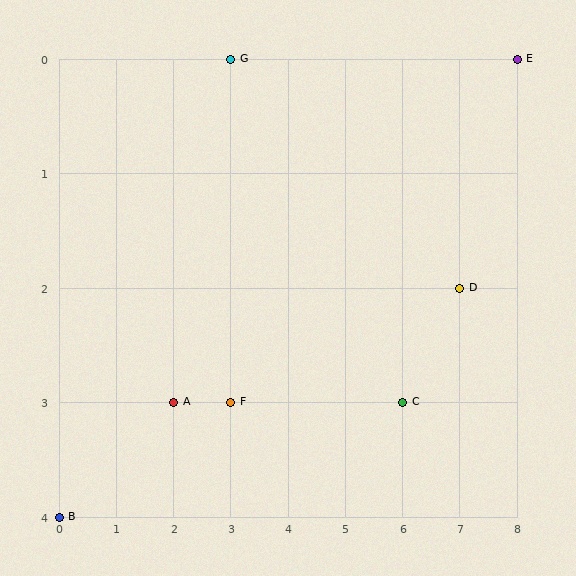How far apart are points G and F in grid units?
Points G and F are 3 rows apart.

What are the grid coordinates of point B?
Point B is at grid coordinates (0, 4).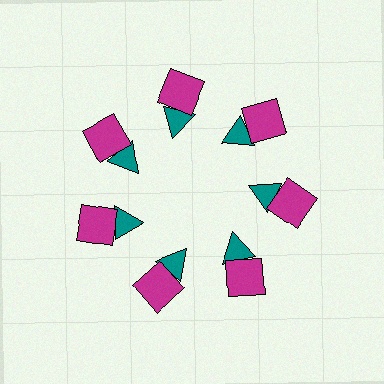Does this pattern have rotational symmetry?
Yes, this pattern has 7-fold rotational symmetry. It looks the same after rotating 51 degrees around the center.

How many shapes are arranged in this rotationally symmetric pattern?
There are 14 shapes, arranged in 7 groups of 2.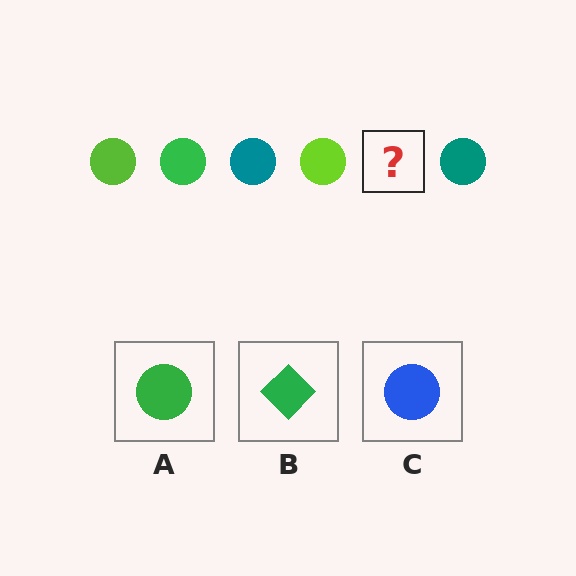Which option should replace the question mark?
Option A.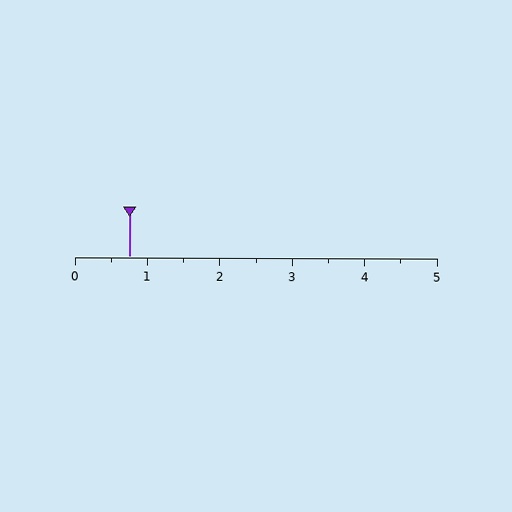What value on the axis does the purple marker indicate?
The marker indicates approximately 0.8.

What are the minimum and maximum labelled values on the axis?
The axis runs from 0 to 5.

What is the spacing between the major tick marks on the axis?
The major ticks are spaced 1 apart.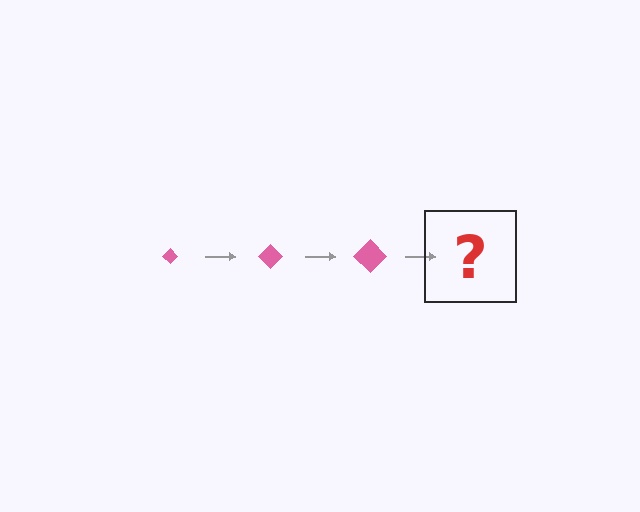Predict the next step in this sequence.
The next step is a pink diamond, larger than the previous one.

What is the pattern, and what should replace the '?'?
The pattern is that the diamond gets progressively larger each step. The '?' should be a pink diamond, larger than the previous one.